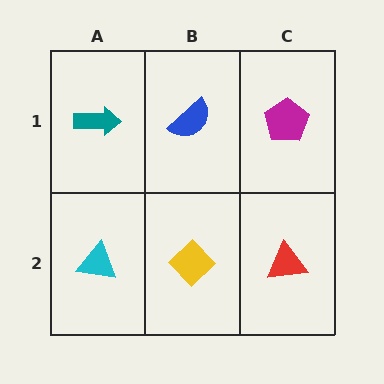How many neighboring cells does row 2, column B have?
3.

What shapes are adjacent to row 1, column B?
A yellow diamond (row 2, column B), a teal arrow (row 1, column A), a magenta pentagon (row 1, column C).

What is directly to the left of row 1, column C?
A blue semicircle.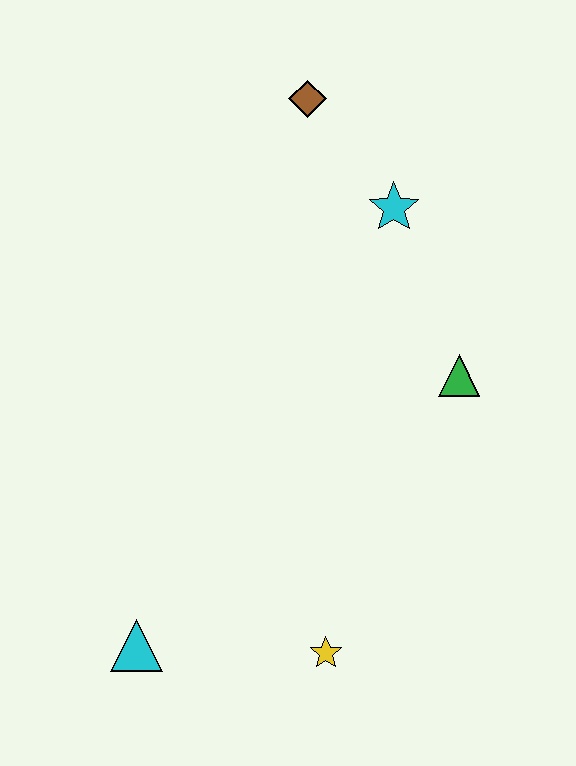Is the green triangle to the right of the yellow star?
Yes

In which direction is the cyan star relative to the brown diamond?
The cyan star is below the brown diamond.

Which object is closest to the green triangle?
The cyan star is closest to the green triangle.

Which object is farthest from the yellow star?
The brown diamond is farthest from the yellow star.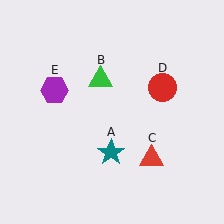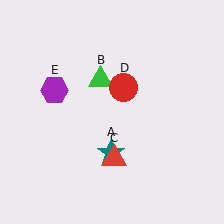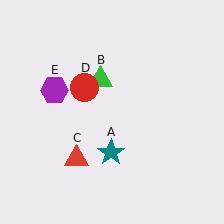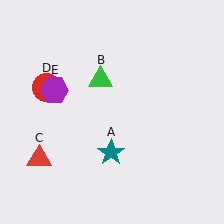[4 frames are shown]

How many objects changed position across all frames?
2 objects changed position: red triangle (object C), red circle (object D).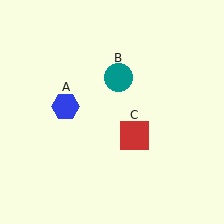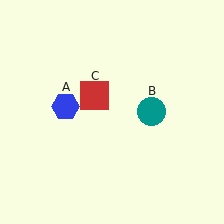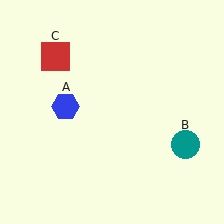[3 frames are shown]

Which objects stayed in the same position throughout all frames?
Blue hexagon (object A) remained stationary.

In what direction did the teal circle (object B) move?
The teal circle (object B) moved down and to the right.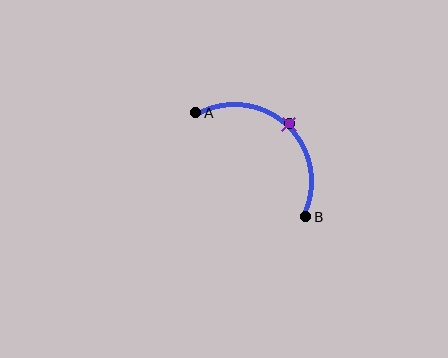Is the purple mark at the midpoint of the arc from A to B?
Yes. The purple mark lies on the arc at equal arc-length from both A and B — it is the arc midpoint.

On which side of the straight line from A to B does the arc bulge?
The arc bulges above and to the right of the straight line connecting A and B.